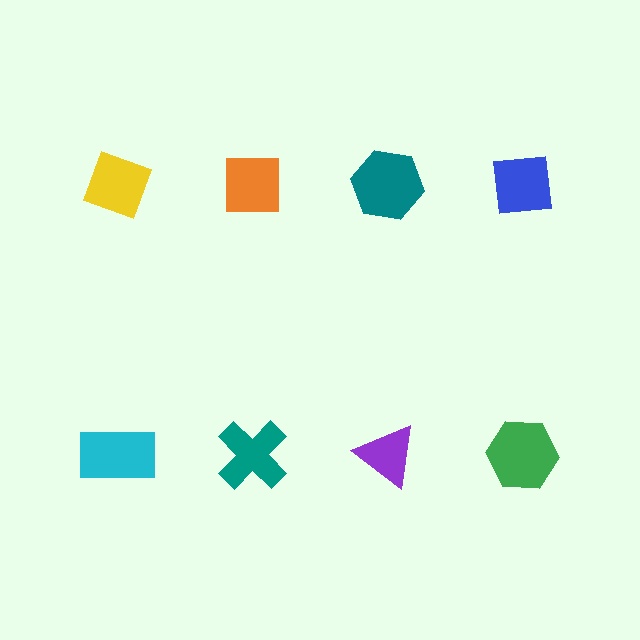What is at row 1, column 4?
A blue square.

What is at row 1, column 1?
A yellow diamond.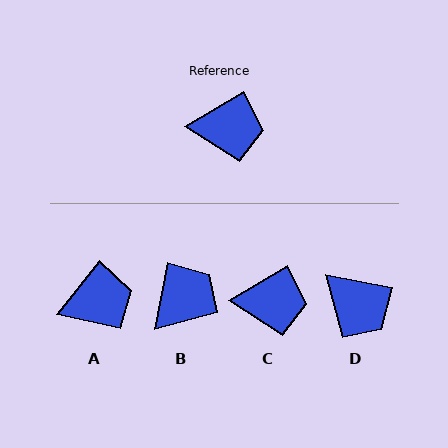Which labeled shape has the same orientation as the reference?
C.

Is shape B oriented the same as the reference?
No, it is off by about 48 degrees.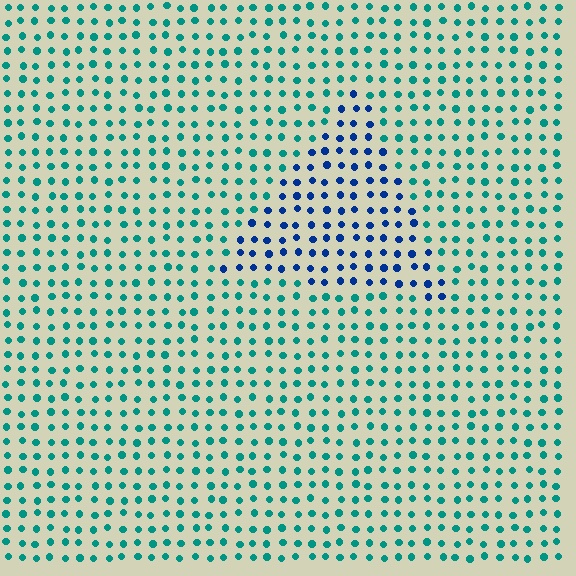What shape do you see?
I see a triangle.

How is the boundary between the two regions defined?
The boundary is defined purely by a slight shift in hue (about 48 degrees). Spacing, size, and orientation are identical on both sides.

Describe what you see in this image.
The image is filled with small teal elements in a uniform arrangement. A triangle-shaped region is visible where the elements are tinted to a slightly different hue, forming a subtle color boundary.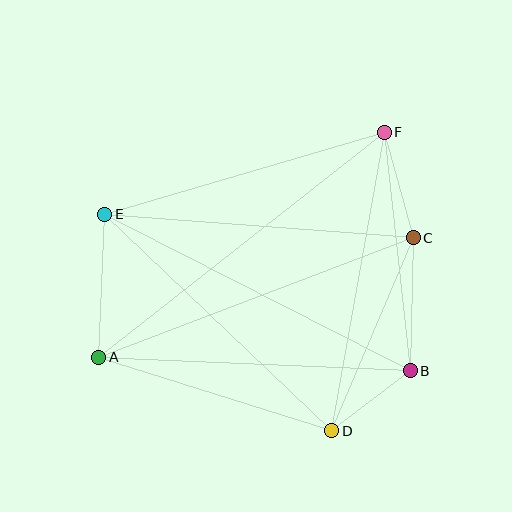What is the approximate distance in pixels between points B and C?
The distance between B and C is approximately 133 pixels.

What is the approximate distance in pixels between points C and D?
The distance between C and D is approximately 209 pixels.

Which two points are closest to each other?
Points B and D are closest to each other.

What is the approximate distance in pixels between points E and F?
The distance between E and F is approximately 292 pixels.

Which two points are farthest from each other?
Points A and F are farthest from each other.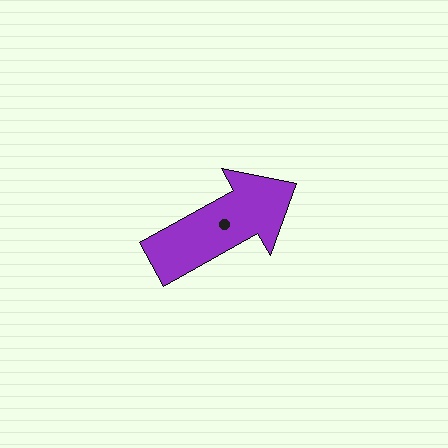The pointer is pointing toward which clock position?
Roughly 2 o'clock.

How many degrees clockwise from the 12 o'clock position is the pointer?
Approximately 61 degrees.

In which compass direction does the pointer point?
Northeast.